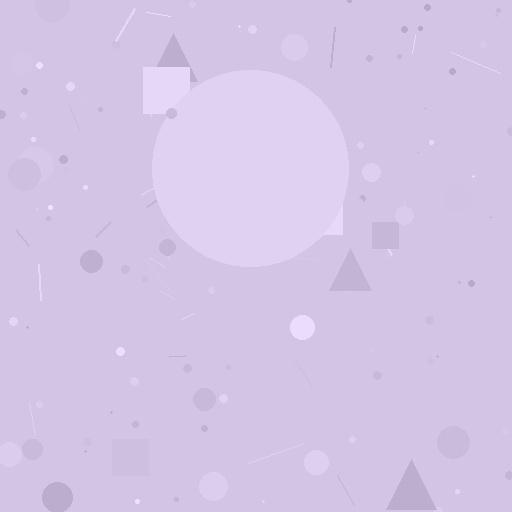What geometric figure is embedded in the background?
A circle is embedded in the background.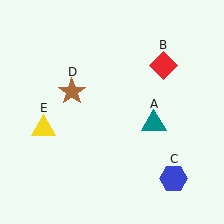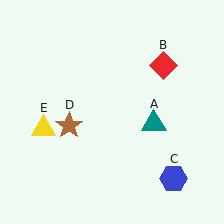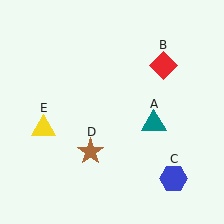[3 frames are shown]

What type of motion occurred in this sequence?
The brown star (object D) rotated counterclockwise around the center of the scene.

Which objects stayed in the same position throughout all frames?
Teal triangle (object A) and red diamond (object B) and blue hexagon (object C) and yellow triangle (object E) remained stationary.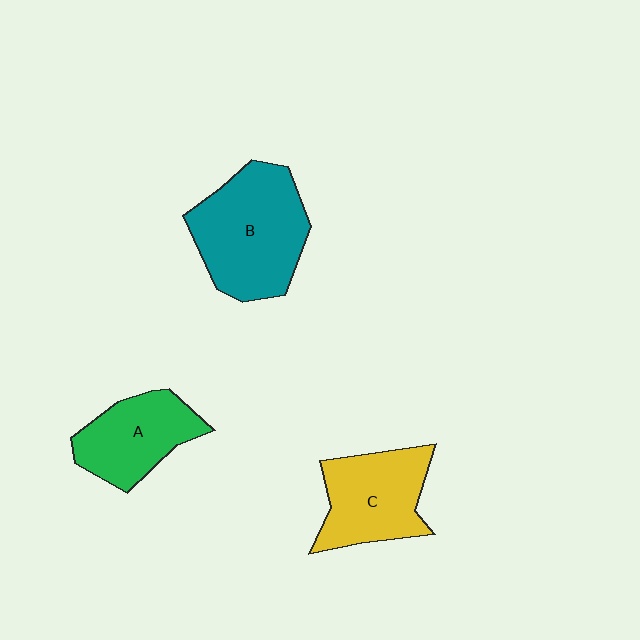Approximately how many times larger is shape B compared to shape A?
Approximately 1.5 times.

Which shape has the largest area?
Shape B (teal).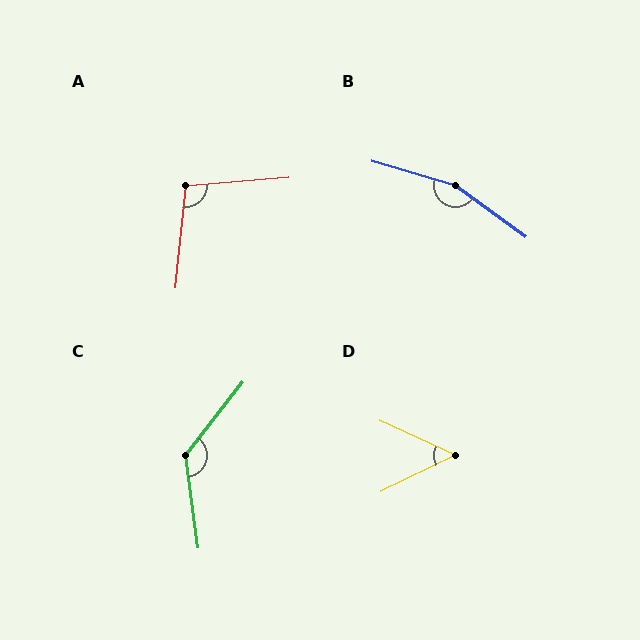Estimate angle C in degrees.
Approximately 134 degrees.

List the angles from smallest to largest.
D (51°), A (101°), C (134°), B (160°).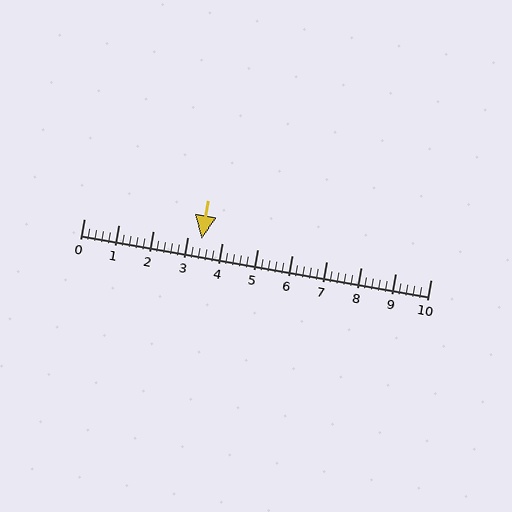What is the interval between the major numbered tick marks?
The major tick marks are spaced 1 units apart.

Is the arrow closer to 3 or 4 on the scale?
The arrow is closer to 3.